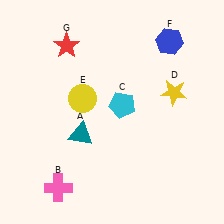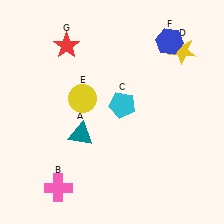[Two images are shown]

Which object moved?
The yellow star (D) moved up.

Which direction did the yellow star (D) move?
The yellow star (D) moved up.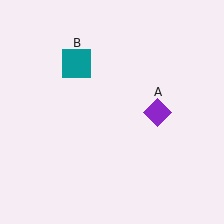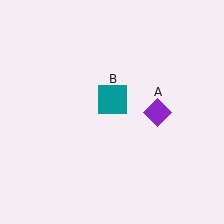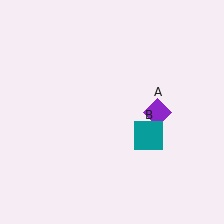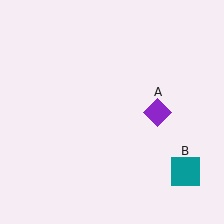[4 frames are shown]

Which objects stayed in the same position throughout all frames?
Purple diamond (object A) remained stationary.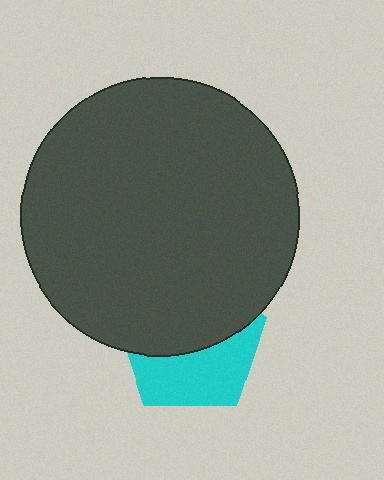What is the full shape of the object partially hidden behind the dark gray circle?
The partially hidden object is a cyan pentagon.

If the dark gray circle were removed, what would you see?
You would see the complete cyan pentagon.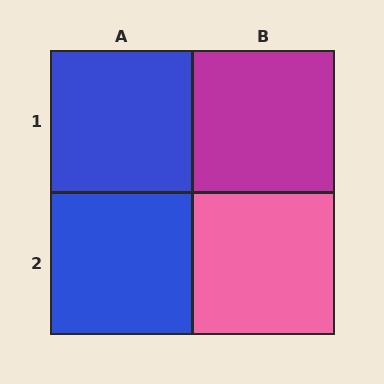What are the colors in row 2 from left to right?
Blue, pink.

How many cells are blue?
2 cells are blue.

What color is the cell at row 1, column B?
Magenta.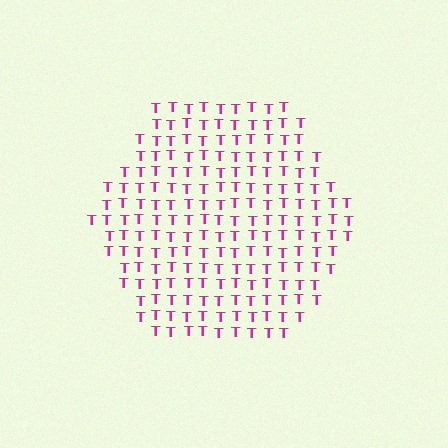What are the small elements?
The small elements are letter T's.